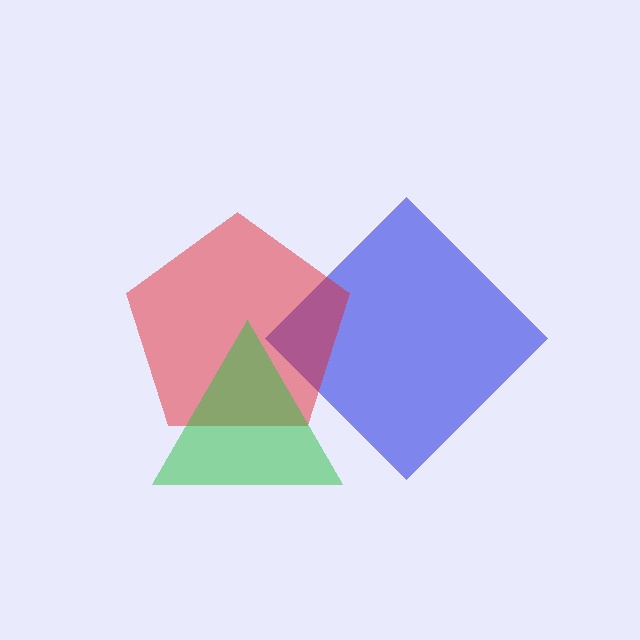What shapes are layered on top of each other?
The layered shapes are: a blue diamond, a red pentagon, a green triangle.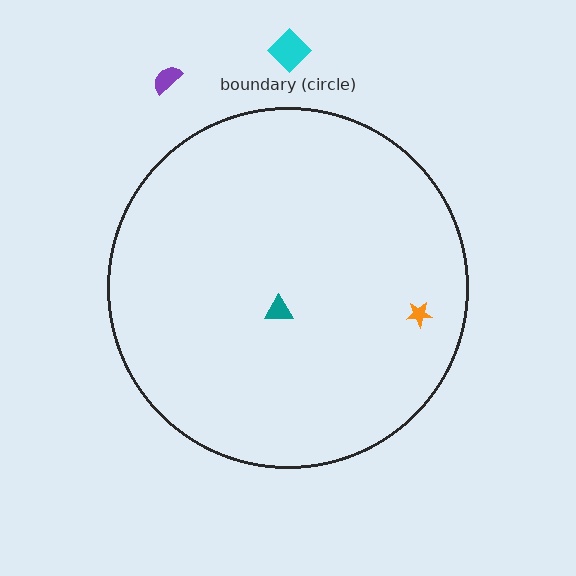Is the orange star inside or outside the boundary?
Inside.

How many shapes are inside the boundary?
2 inside, 2 outside.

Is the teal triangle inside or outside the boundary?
Inside.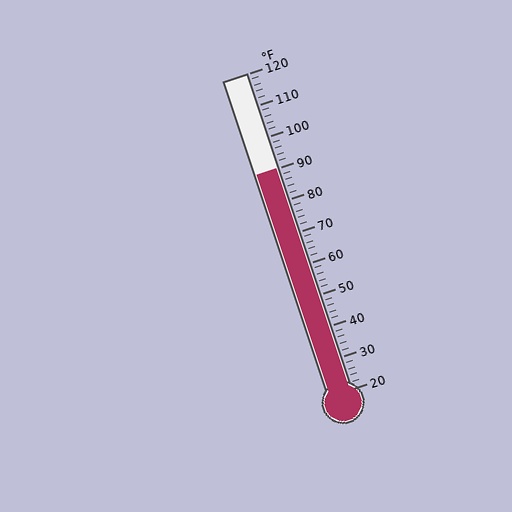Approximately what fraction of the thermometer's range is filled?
The thermometer is filled to approximately 70% of its range.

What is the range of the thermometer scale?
The thermometer scale ranges from 20°F to 120°F.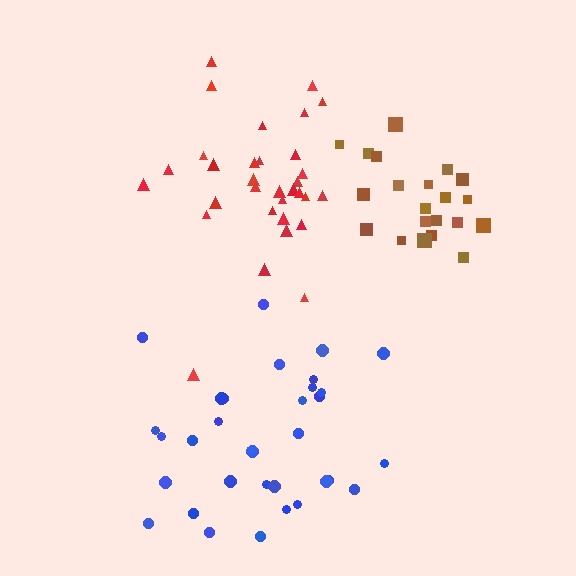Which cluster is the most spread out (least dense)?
Blue.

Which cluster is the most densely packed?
Brown.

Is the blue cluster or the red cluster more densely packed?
Red.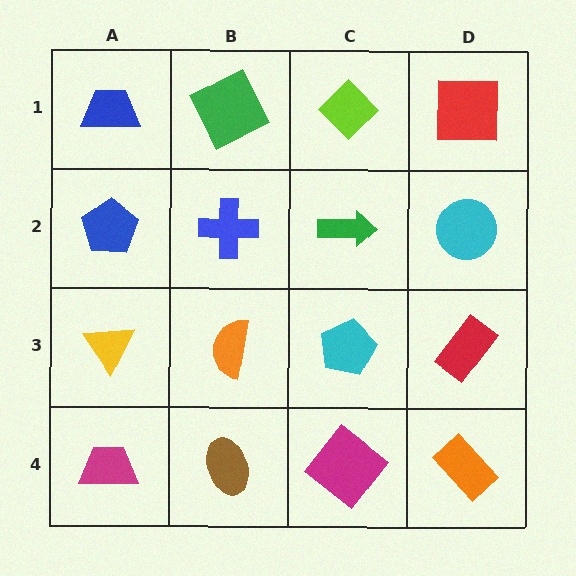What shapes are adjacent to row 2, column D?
A red square (row 1, column D), a red rectangle (row 3, column D), a green arrow (row 2, column C).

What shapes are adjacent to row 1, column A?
A blue pentagon (row 2, column A), a green square (row 1, column B).